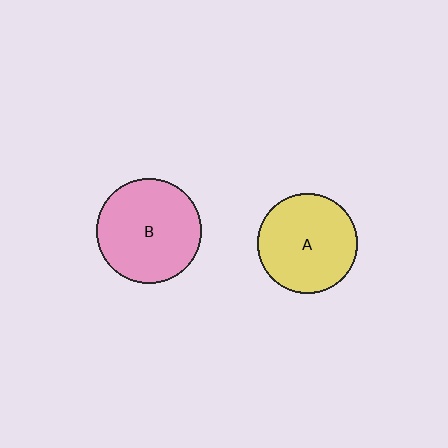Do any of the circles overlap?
No, none of the circles overlap.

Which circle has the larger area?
Circle B (pink).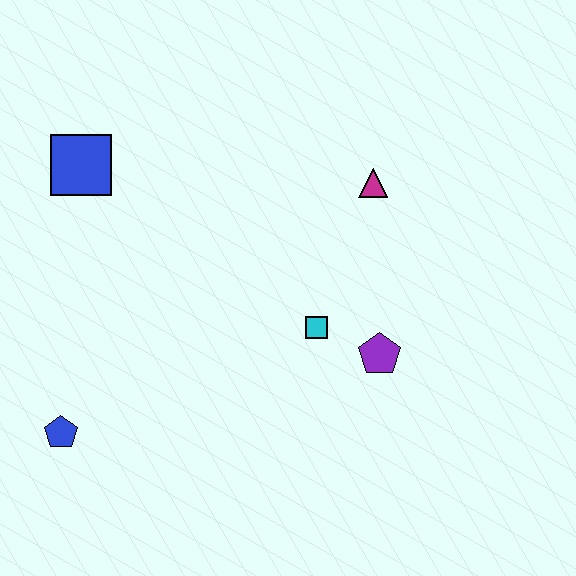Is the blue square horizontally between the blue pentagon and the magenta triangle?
Yes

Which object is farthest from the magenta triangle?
The blue pentagon is farthest from the magenta triangle.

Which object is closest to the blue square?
The blue pentagon is closest to the blue square.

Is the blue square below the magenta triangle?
No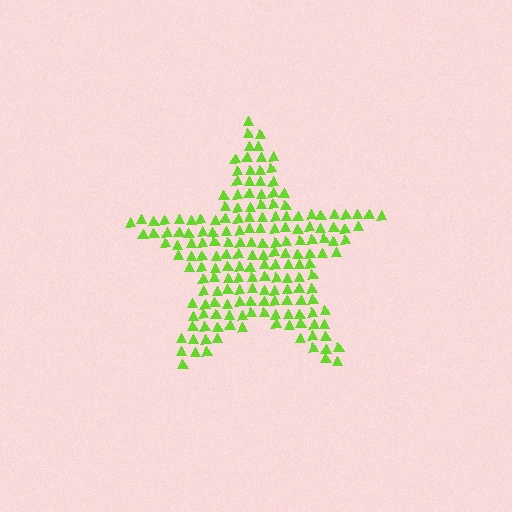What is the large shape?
The large shape is a star.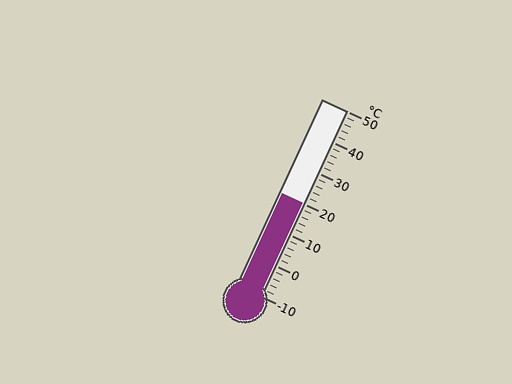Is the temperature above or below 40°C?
The temperature is below 40°C.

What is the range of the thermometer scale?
The thermometer scale ranges from -10°C to 50°C.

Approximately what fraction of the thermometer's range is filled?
The thermometer is filled to approximately 50% of its range.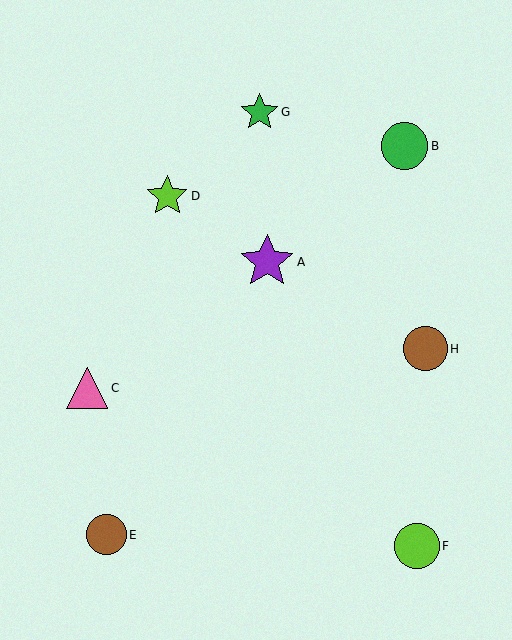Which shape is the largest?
The purple star (labeled A) is the largest.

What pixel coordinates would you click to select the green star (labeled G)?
Click at (259, 112) to select the green star G.